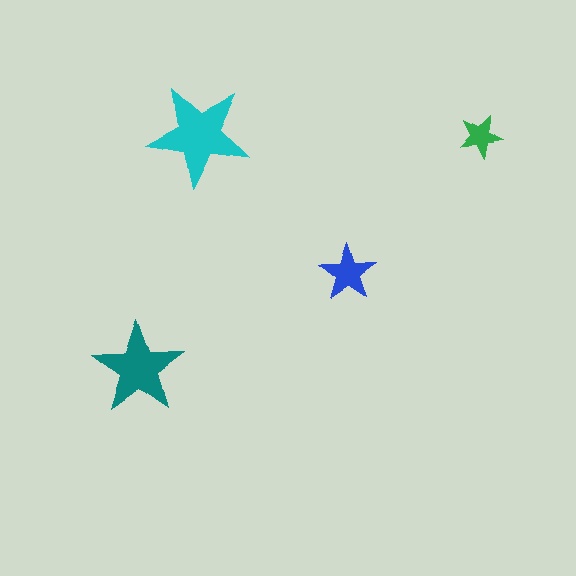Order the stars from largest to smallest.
the cyan one, the teal one, the blue one, the green one.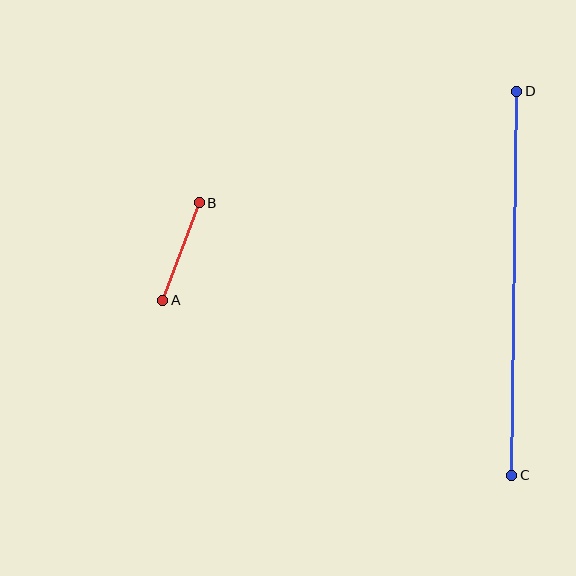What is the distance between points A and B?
The distance is approximately 104 pixels.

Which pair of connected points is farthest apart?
Points C and D are farthest apart.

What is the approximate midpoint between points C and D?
The midpoint is at approximately (514, 283) pixels.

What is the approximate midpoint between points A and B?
The midpoint is at approximately (181, 252) pixels.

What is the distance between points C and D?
The distance is approximately 384 pixels.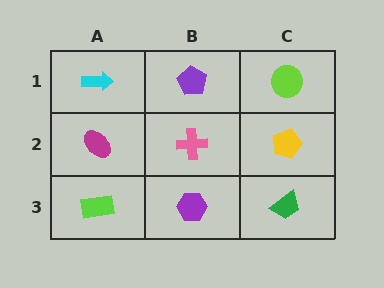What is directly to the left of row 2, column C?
A pink cross.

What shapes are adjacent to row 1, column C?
A yellow pentagon (row 2, column C), a purple pentagon (row 1, column B).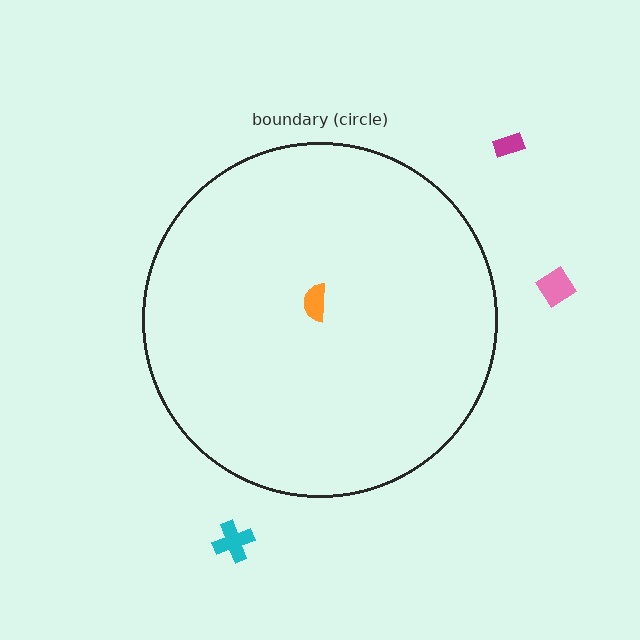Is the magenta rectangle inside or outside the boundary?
Outside.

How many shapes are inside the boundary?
1 inside, 3 outside.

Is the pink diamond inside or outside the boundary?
Outside.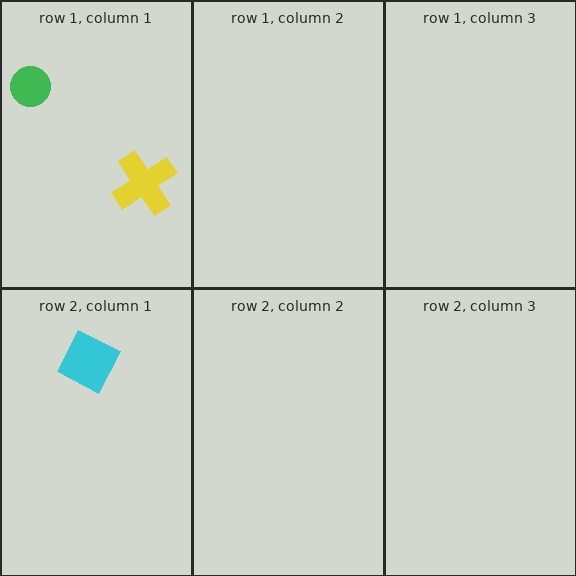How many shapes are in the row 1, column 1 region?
2.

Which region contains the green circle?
The row 1, column 1 region.